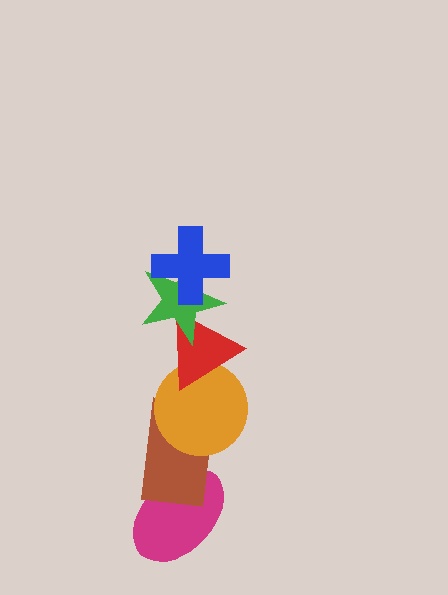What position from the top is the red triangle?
The red triangle is 3rd from the top.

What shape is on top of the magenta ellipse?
The brown rectangle is on top of the magenta ellipse.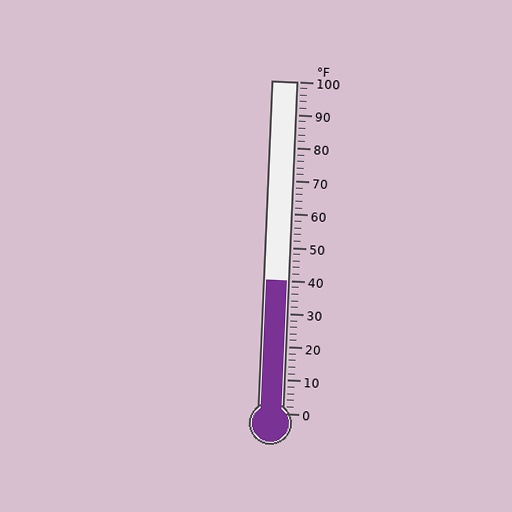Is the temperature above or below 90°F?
The temperature is below 90°F.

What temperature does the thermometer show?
The thermometer shows approximately 40°F.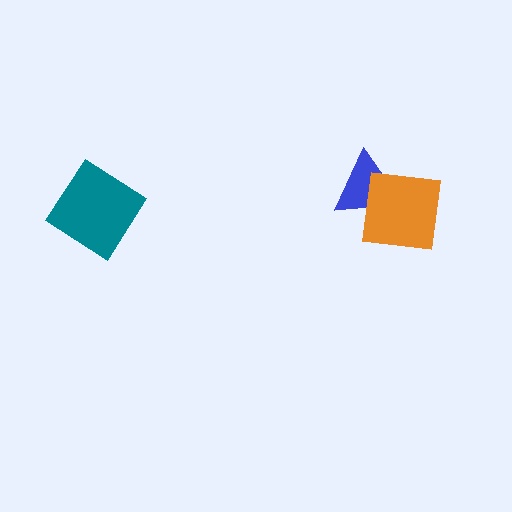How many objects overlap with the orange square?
1 object overlaps with the orange square.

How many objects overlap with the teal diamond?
0 objects overlap with the teal diamond.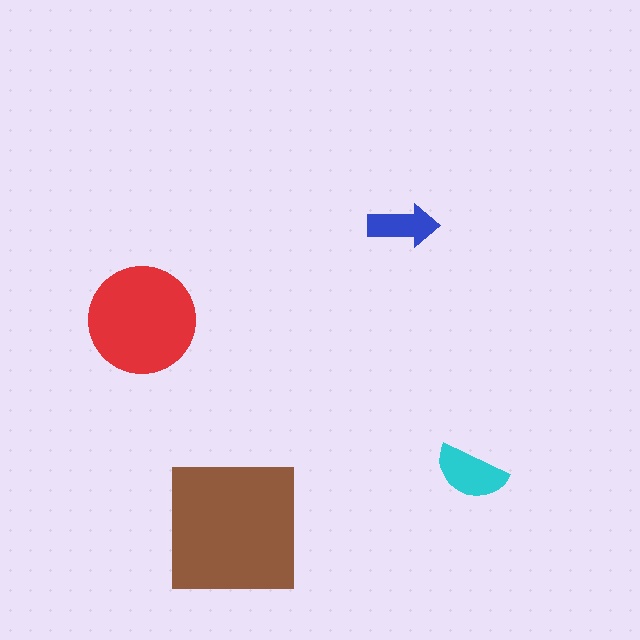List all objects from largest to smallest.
The brown square, the red circle, the cyan semicircle, the blue arrow.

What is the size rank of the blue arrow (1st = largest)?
4th.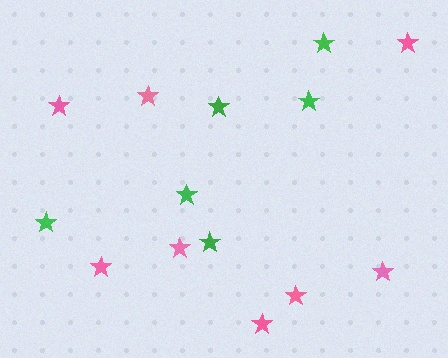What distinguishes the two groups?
There are 2 groups: one group of green stars (6) and one group of pink stars (8).